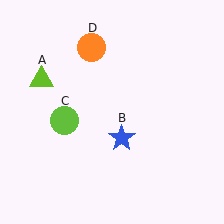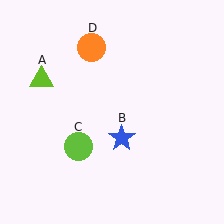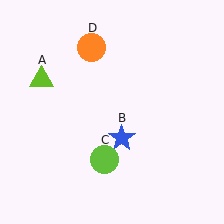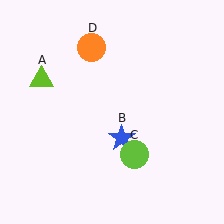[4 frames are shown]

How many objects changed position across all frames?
1 object changed position: lime circle (object C).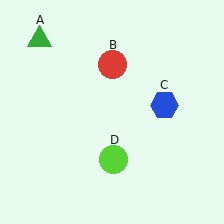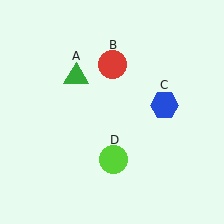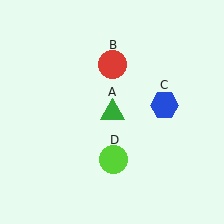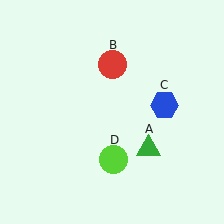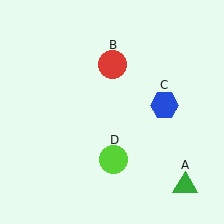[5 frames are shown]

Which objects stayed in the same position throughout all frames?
Red circle (object B) and blue hexagon (object C) and lime circle (object D) remained stationary.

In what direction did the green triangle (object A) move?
The green triangle (object A) moved down and to the right.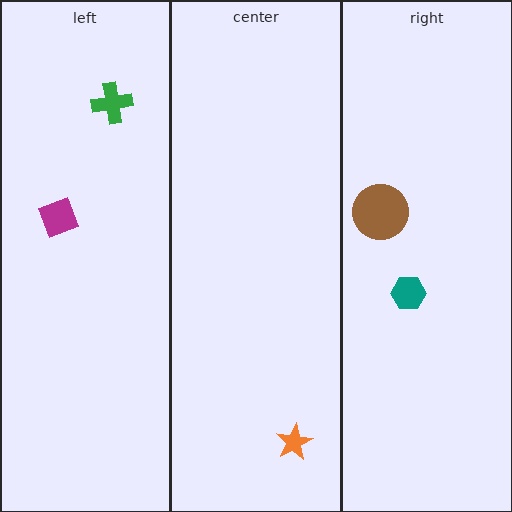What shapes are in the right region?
The teal hexagon, the brown circle.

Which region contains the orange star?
The center region.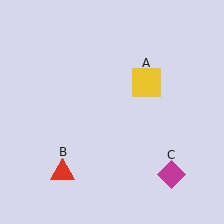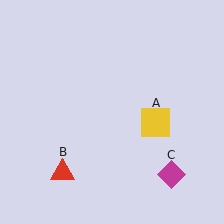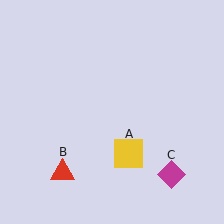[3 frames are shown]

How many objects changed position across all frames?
1 object changed position: yellow square (object A).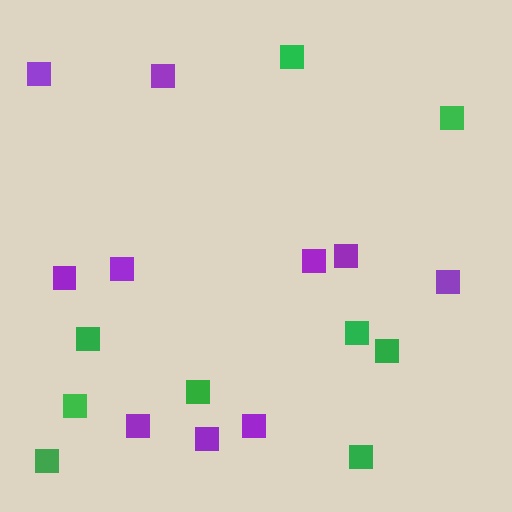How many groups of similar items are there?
There are 2 groups: one group of purple squares (10) and one group of green squares (9).